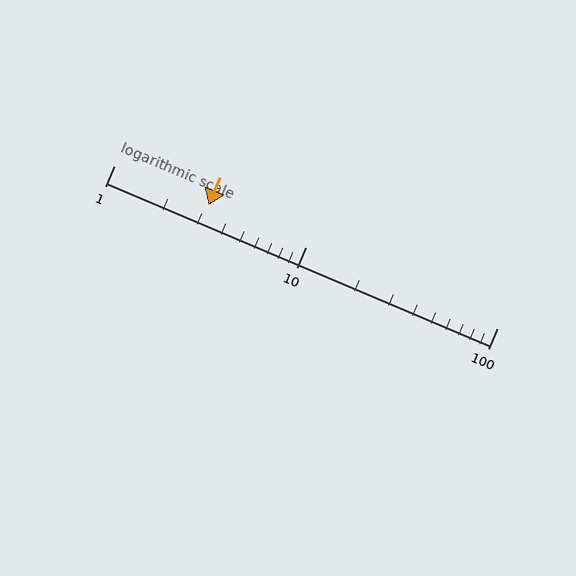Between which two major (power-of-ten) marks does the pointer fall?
The pointer is between 1 and 10.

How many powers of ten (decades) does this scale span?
The scale spans 2 decades, from 1 to 100.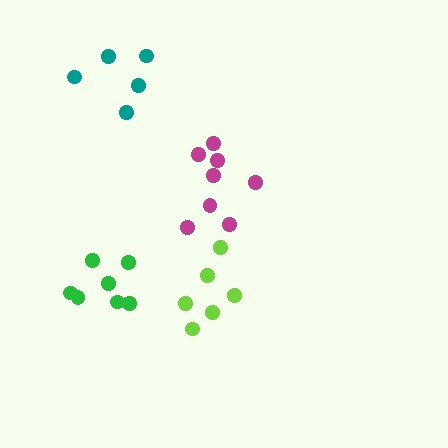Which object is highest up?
The teal cluster is topmost.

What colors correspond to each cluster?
The clusters are colored: teal, magenta, green, lime.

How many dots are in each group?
Group 1: 5 dots, Group 2: 8 dots, Group 3: 7 dots, Group 4: 6 dots (26 total).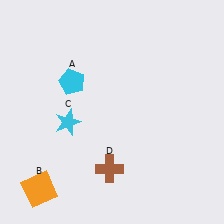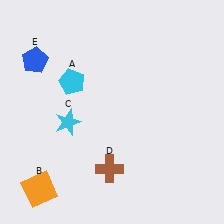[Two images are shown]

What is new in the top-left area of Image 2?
A blue pentagon (E) was added in the top-left area of Image 2.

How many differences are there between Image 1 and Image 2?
There is 1 difference between the two images.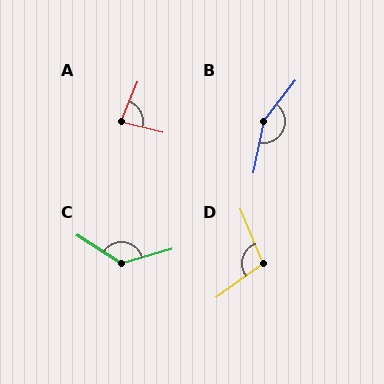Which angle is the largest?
B, at approximately 153 degrees.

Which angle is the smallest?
A, at approximately 80 degrees.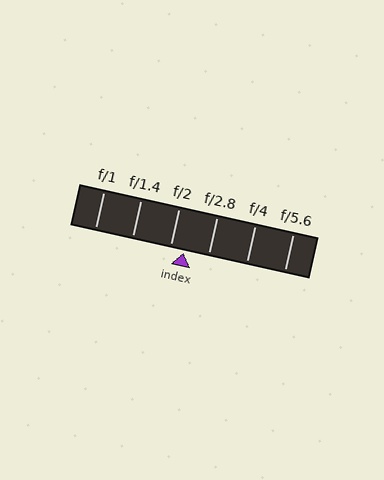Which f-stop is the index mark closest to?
The index mark is closest to f/2.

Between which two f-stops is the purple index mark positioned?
The index mark is between f/2 and f/2.8.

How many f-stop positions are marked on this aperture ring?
There are 6 f-stop positions marked.